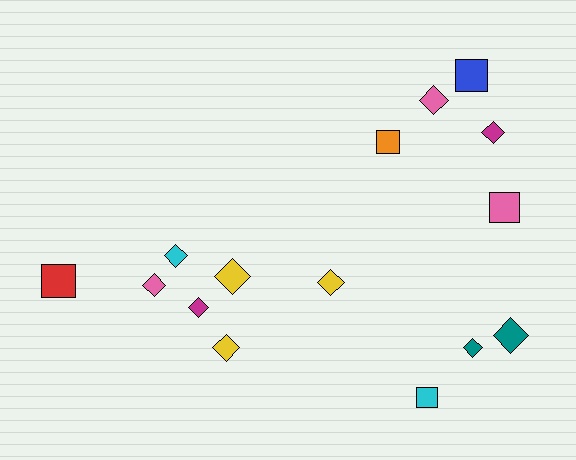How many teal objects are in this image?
There are 2 teal objects.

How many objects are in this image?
There are 15 objects.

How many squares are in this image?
There are 5 squares.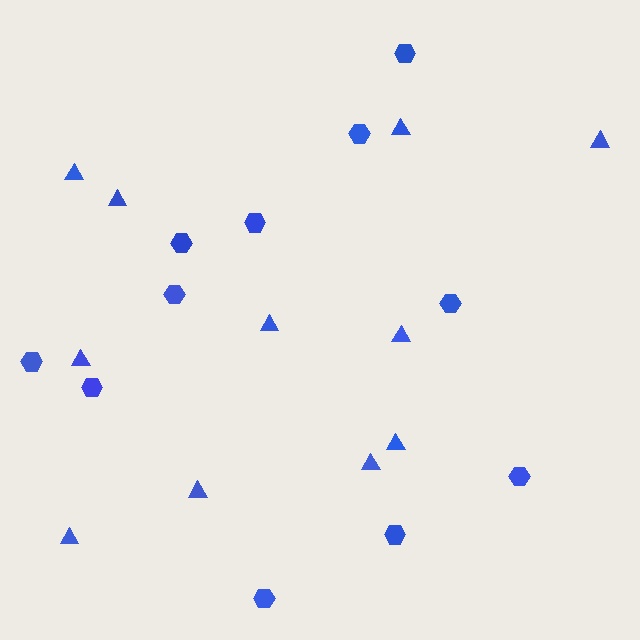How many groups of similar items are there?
There are 2 groups: one group of hexagons (11) and one group of triangles (11).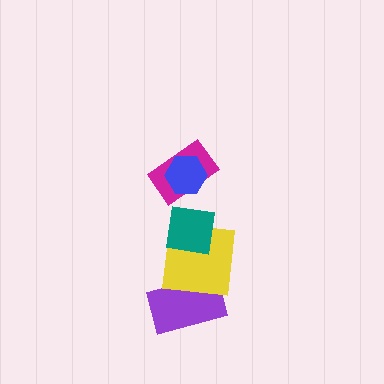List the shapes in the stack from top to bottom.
From top to bottom: the blue hexagon, the magenta rectangle, the teal square, the yellow square, the purple rectangle.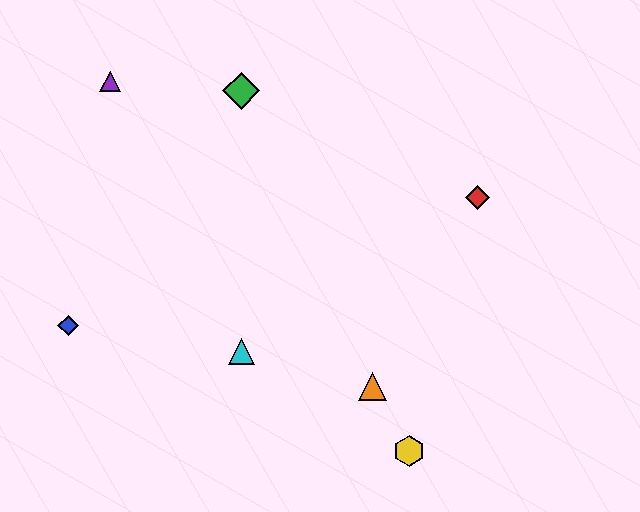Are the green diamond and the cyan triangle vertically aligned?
Yes, both are at x≈241.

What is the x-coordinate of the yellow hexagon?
The yellow hexagon is at x≈409.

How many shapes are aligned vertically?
2 shapes (the green diamond, the cyan triangle) are aligned vertically.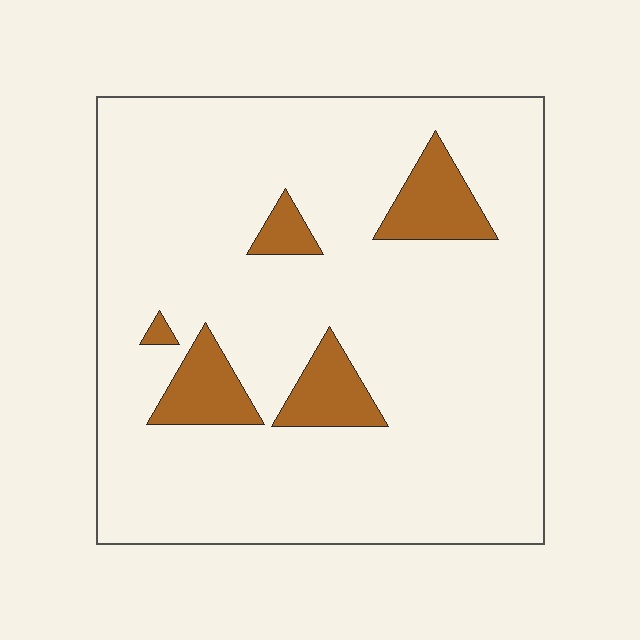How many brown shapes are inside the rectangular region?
5.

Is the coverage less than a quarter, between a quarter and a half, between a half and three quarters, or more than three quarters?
Less than a quarter.